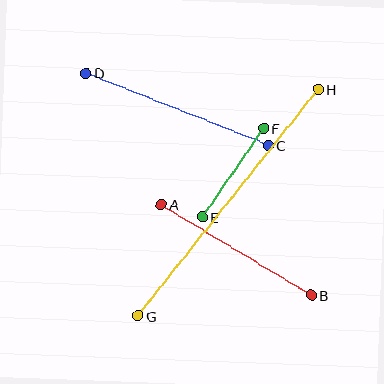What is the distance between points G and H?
The distance is approximately 289 pixels.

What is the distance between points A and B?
The distance is approximately 175 pixels.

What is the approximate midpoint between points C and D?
The midpoint is at approximately (177, 109) pixels.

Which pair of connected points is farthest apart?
Points G and H are farthest apart.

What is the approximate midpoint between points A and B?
The midpoint is at approximately (236, 250) pixels.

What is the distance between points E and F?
The distance is approximately 108 pixels.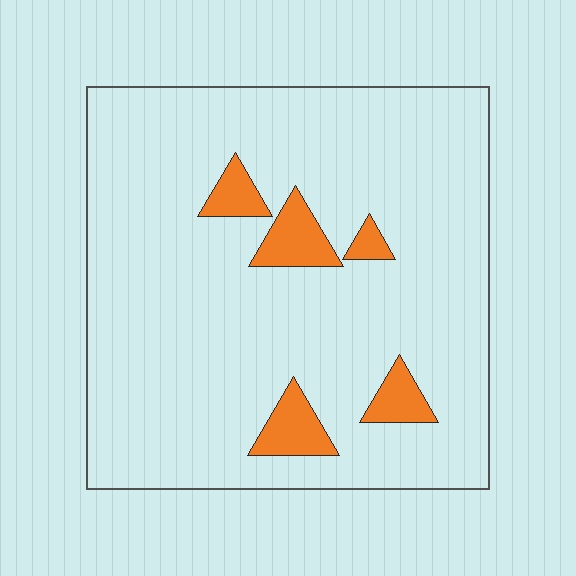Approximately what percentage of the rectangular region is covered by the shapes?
Approximately 10%.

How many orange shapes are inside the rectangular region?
5.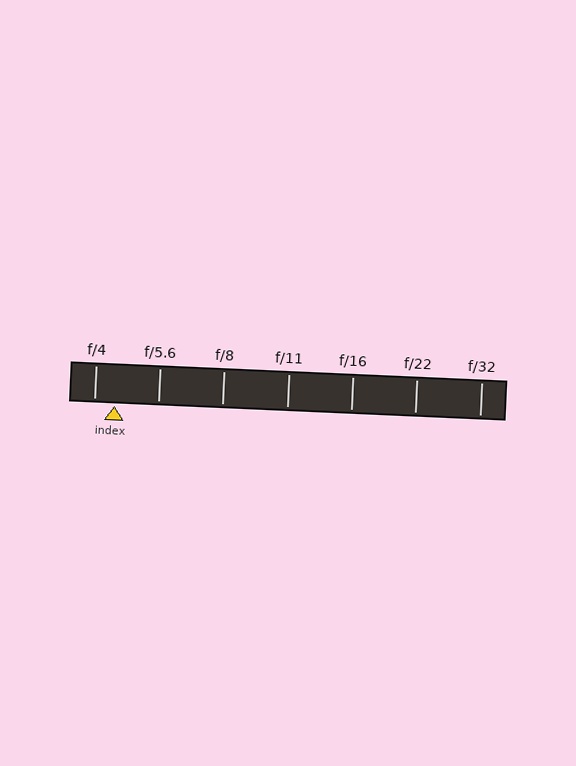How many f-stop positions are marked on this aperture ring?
There are 7 f-stop positions marked.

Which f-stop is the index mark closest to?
The index mark is closest to f/4.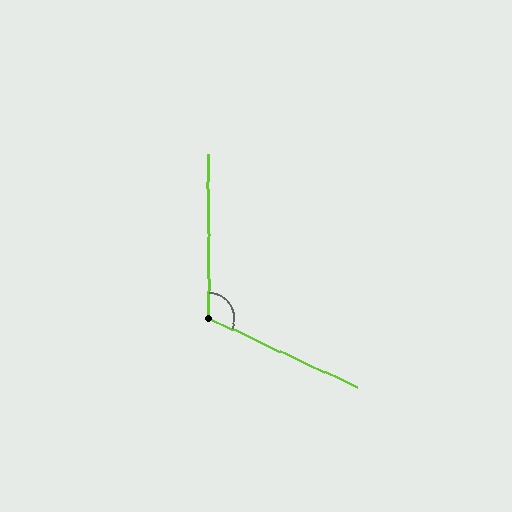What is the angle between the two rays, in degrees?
Approximately 115 degrees.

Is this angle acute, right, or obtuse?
It is obtuse.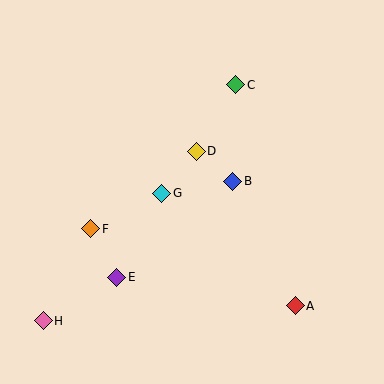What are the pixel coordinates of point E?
Point E is at (117, 277).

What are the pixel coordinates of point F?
Point F is at (91, 229).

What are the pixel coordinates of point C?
Point C is at (236, 85).